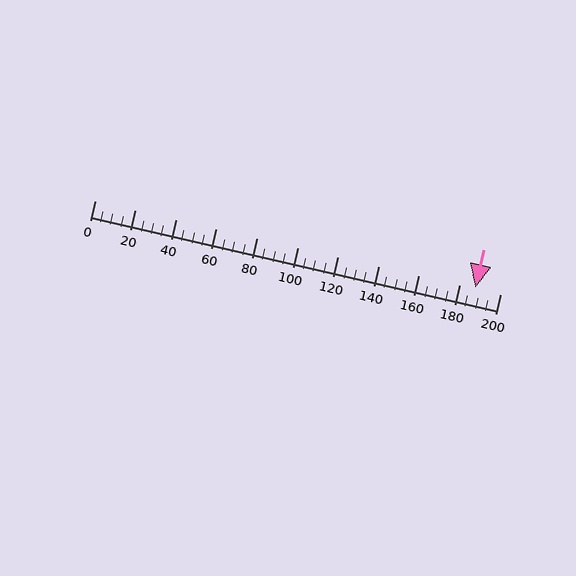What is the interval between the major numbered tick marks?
The major tick marks are spaced 20 units apart.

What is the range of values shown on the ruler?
The ruler shows values from 0 to 200.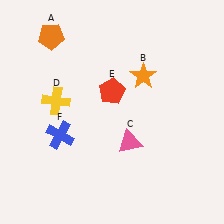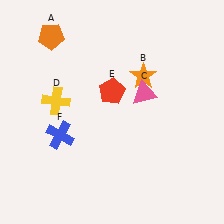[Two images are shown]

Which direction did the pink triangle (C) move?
The pink triangle (C) moved up.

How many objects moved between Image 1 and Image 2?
1 object moved between the two images.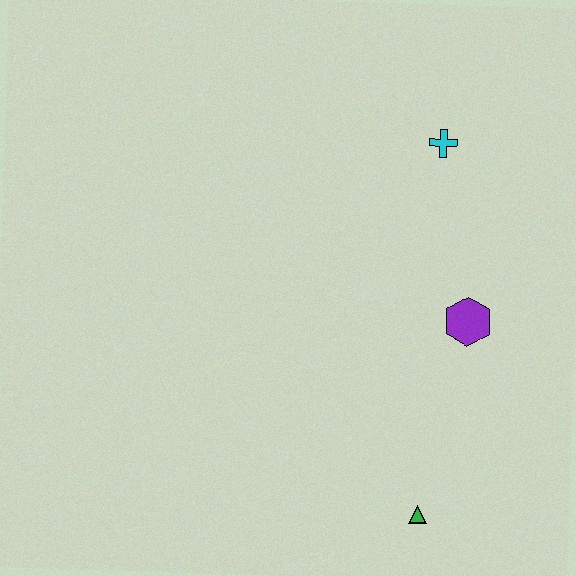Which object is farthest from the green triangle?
The cyan cross is farthest from the green triangle.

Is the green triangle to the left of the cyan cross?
Yes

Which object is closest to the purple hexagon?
The cyan cross is closest to the purple hexagon.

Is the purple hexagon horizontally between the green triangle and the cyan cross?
No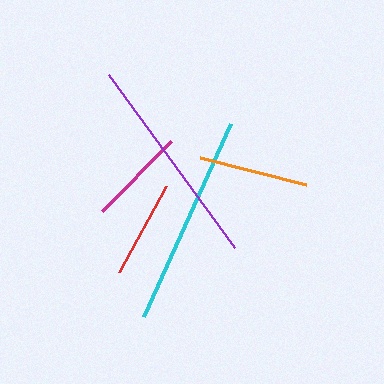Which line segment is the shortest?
The red line is the shortest at approximately 98 pixels.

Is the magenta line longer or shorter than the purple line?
The purple line is longer than the magenta line.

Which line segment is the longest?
The purple line is the longest at approximately 215 pixels.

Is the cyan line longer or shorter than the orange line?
The cyan line is longer than the orange line.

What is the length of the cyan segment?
The cyan segment is approximately 212 pixels long.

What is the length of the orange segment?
The orange segment is approximately 109 pixels long.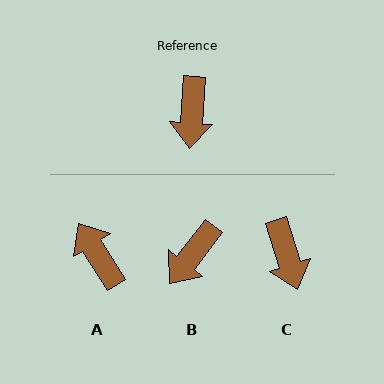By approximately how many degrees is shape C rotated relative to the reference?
Approximately 21 degrees counter-clockwise.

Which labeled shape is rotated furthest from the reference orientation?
A, about 144 degrees away.